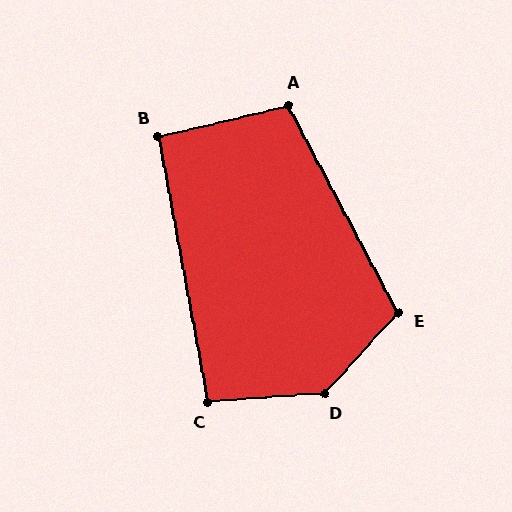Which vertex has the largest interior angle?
D, at approximately 137 degrees.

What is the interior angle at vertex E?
Approximately 109 degrees (obtuse).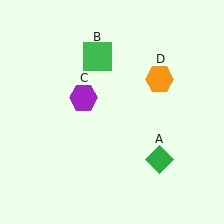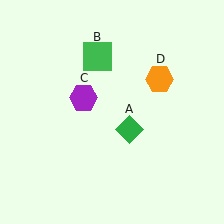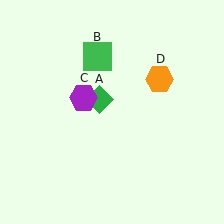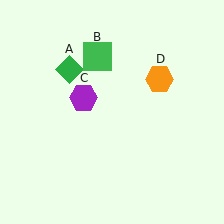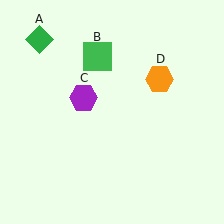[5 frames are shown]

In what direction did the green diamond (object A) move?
The green diamond (object A) moved up and to the left.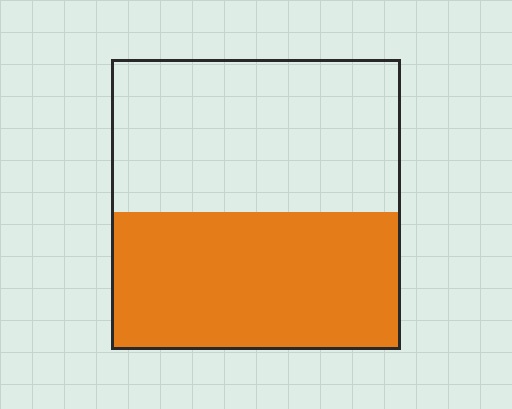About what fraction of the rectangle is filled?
About one half (1/2).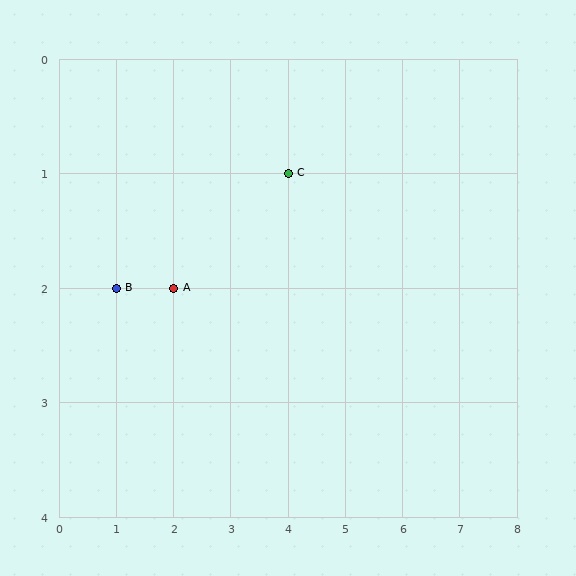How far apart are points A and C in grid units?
Points A and C are 2 columns and 1 row apart (about 2.2 grid units diagonally).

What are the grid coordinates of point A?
Point A is at grid coordinates (2, 2).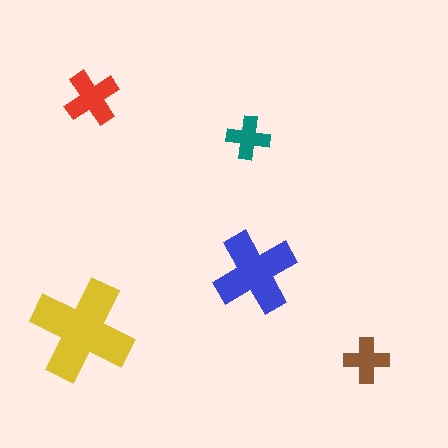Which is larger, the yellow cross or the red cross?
The yellow one.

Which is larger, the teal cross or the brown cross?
The brown one.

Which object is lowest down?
The brown cross is bottommost.